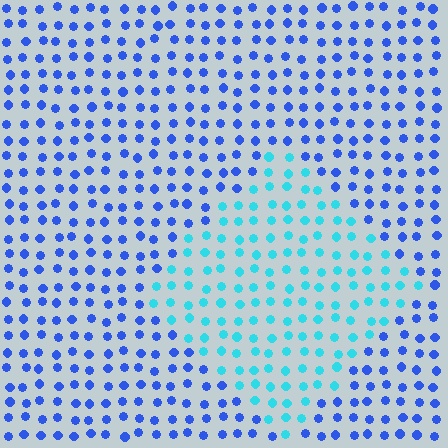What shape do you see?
I see a diamond.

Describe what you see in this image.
The image is filled with small blue elements in a uniform arrangement. A diamond-shaped region is visible where the elements are tinted to a slightly different hue, forming a subtle color boundary.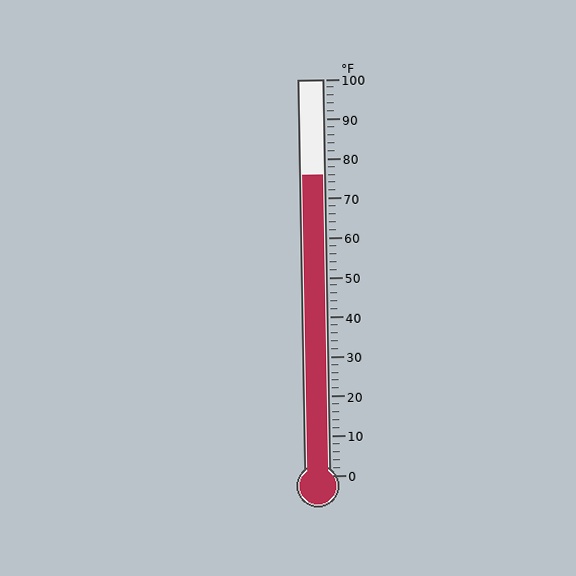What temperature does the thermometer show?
The thermometer shows approximately 76°F.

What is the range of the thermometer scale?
The thermometer scale ranges from 0°F to 100°F.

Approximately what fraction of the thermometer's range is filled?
The thermometer is filled to approximately 75% of its range.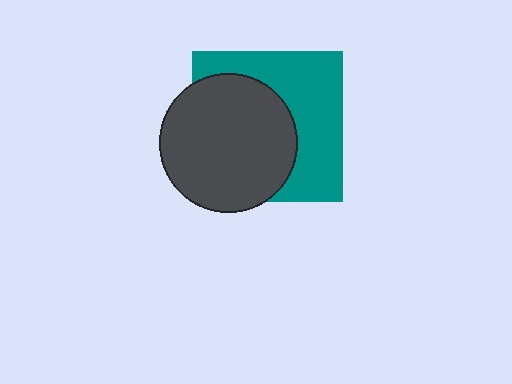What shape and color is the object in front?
The object in front is a dark gray circle.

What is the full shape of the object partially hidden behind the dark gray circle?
The partially hidden object is a teal square.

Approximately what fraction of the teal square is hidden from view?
Roughly 52% of the teal square is hidden behind the dark gray circle.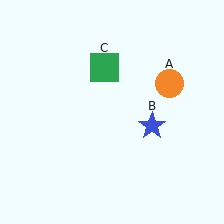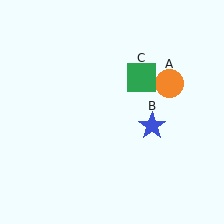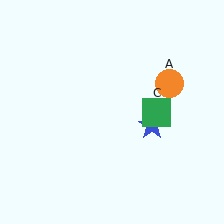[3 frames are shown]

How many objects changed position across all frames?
1 object changed position: green square (object C).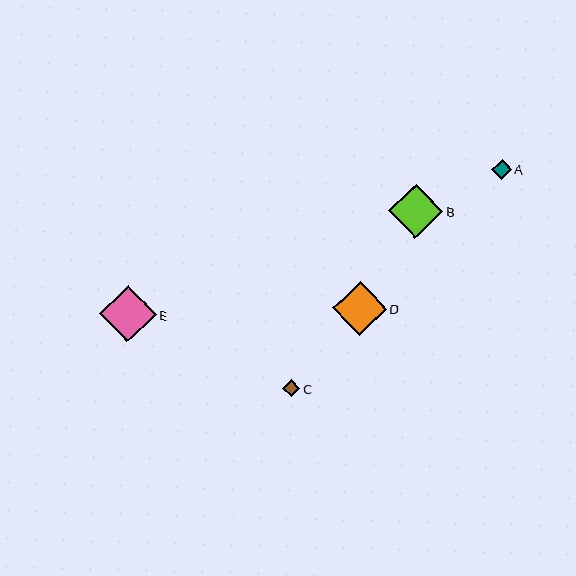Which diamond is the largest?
Diamond E is the largest with a size of approximately 56 pixels.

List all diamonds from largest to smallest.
From largest to smallest: E, D, B, A, C.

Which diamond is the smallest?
Diamond C is the smallest with a size of approximately 17 pixels.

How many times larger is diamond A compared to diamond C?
Diamond A is approximately 1.2 times the size of diamond C.